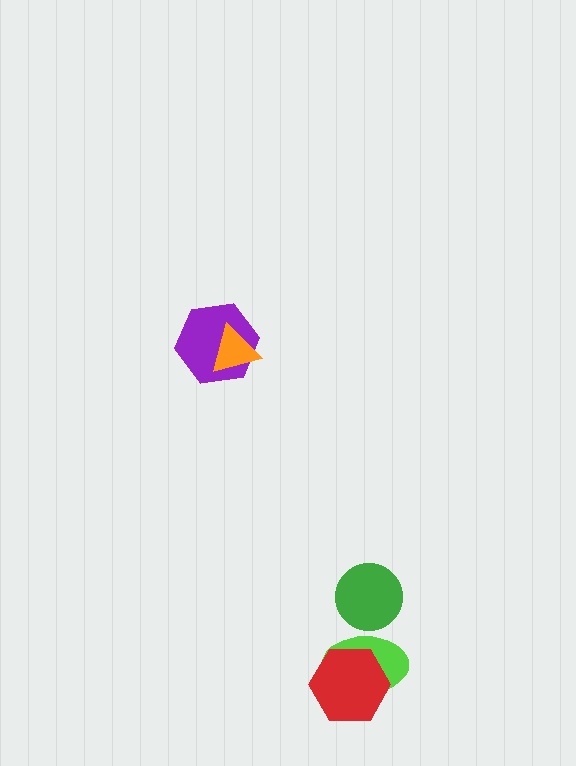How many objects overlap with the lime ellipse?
2 objects overlap with the lime ellipse.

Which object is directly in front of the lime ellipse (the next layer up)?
The green circle is directly in front of the lime ellipse.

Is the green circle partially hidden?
No, no other shape covers it.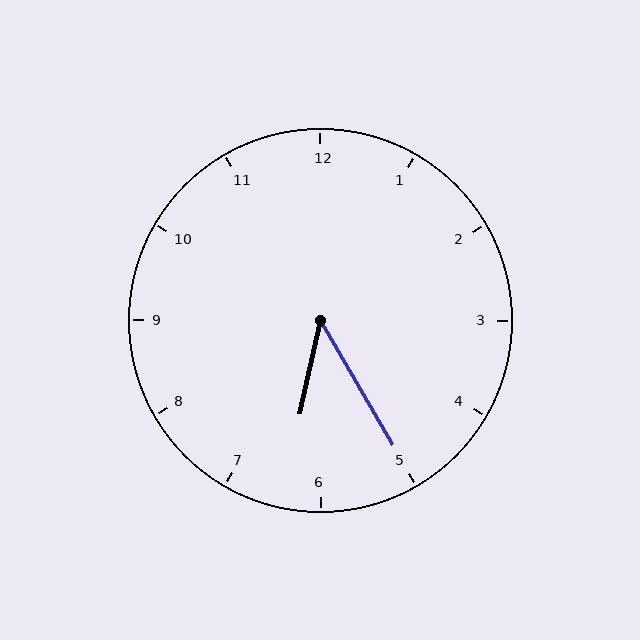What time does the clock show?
6:25.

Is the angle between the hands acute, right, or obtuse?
It is acute.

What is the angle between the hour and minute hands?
Approximately 42 degrees.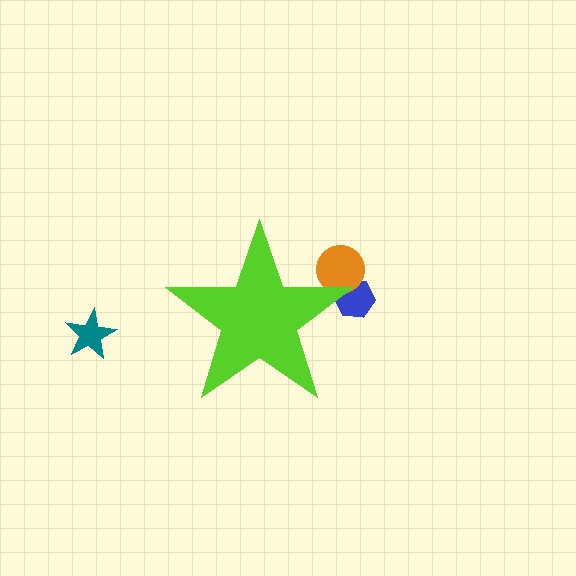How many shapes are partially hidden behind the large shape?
2 shapes are partially hidden.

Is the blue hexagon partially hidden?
Yes, the blue hexagon is partially hidden behind the lime star.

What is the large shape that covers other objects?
A lime star.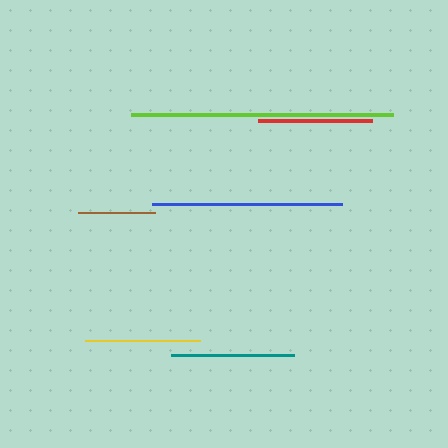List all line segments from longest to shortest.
From longest to shortest: lime, blue, teal, yellow, red, brown.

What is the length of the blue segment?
The blue segment is approximately 190 pixels long.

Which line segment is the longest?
The lime line is the longest at approximately 262 pixels.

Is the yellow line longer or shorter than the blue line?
The blue line is longer than the yellow line.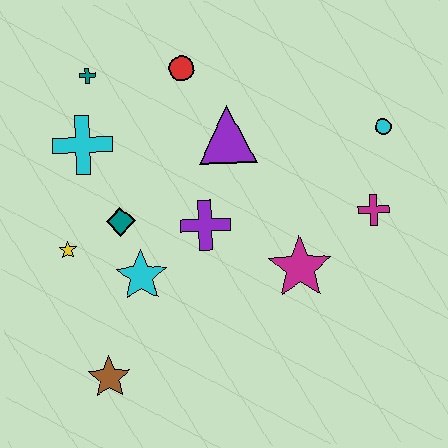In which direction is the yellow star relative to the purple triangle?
The yellow star is to the left of the purple triangle.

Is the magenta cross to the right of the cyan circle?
No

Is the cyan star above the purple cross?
No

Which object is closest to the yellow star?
The teal diamond is closest to the yellow star.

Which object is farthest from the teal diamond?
The cyan circle is farthest from the teal diamond.